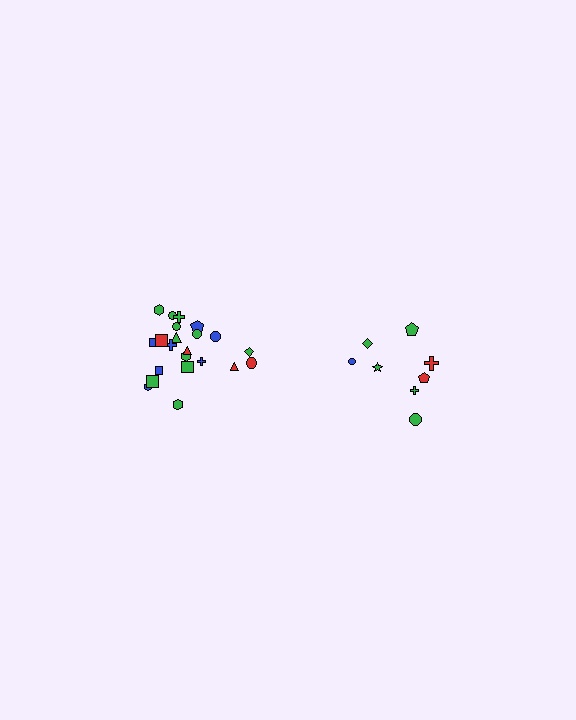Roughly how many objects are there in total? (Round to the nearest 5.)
Roughly 30 objects in total.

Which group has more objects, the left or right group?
The left group.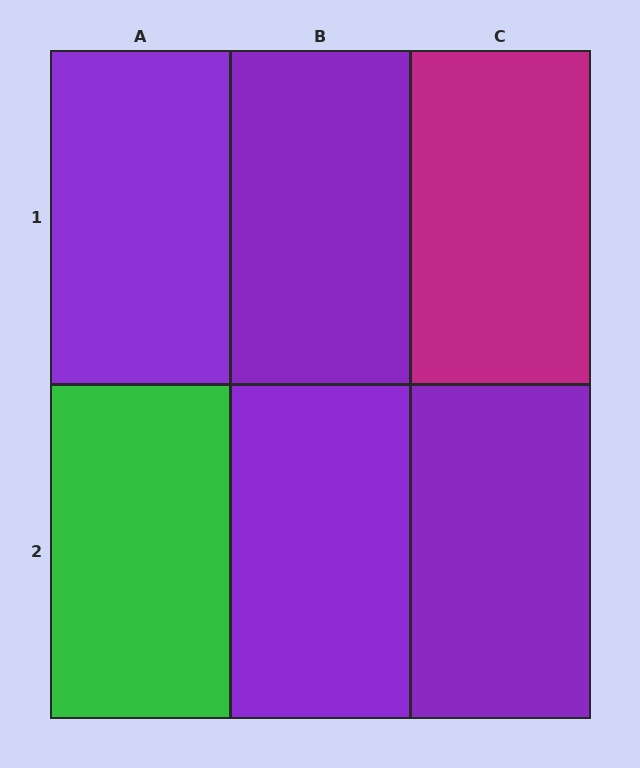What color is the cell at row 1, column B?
Purple.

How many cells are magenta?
1 cell is magenta.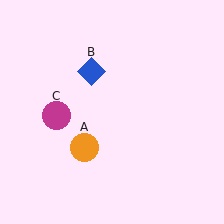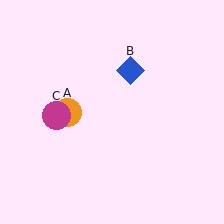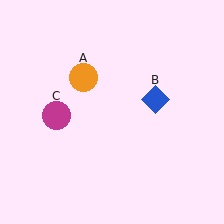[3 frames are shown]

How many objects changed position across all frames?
2 objects changed position: orange circle (object A), blue diamond (object B).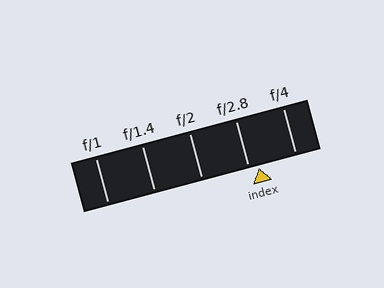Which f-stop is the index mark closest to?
The index mark is closest to f/2.8.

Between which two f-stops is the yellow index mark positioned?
The index mark is between f/2.8 and f/4.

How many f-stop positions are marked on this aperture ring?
There are 5 f-stop positions marked.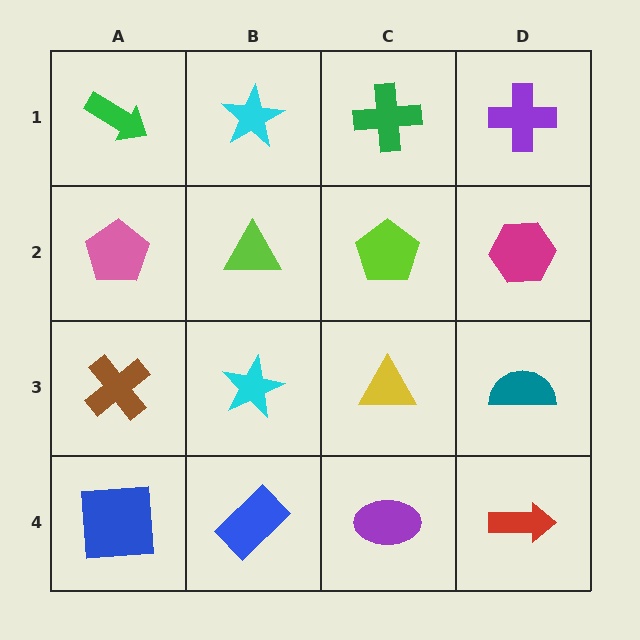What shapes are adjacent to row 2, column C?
A green cross (row 1, column C), a yellow triangle (row 3, column C), a lime triangle (row 2, column B), a magenta hexagon (row 2, column D).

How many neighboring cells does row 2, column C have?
4.